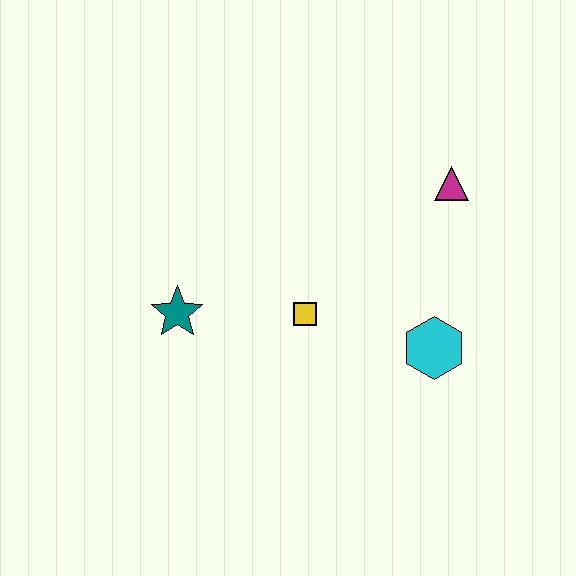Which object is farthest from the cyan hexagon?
The teal star is farthest from the cyan hexagon.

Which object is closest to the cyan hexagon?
The yellow square is closest to the cyan hexagon.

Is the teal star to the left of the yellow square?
Yes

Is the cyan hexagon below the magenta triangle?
Yes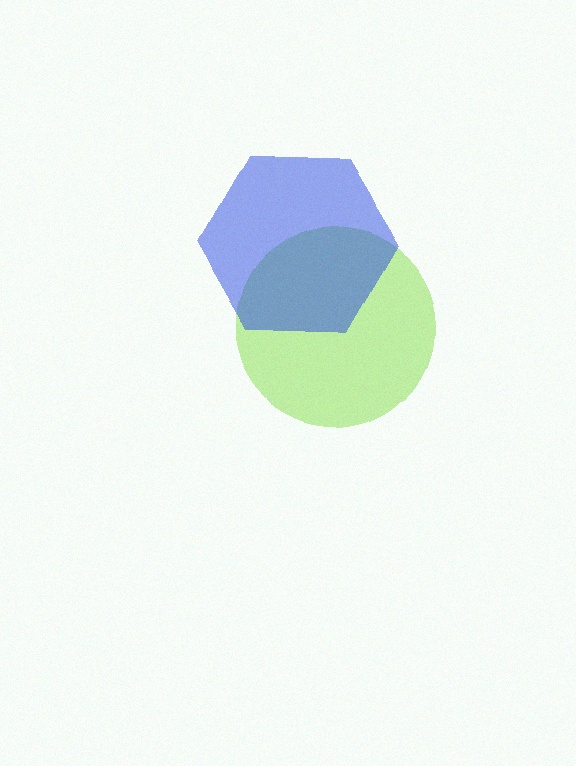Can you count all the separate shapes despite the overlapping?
Yes, there are 2 separate shapes.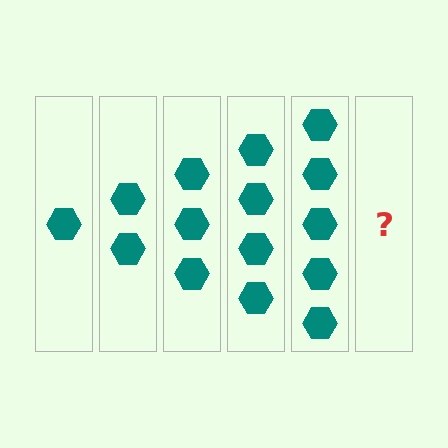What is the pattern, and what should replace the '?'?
The pattern is that each step adds one more hexagon. The '?' should be 6 hexagons.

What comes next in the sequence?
The next element should be 6 hexagons.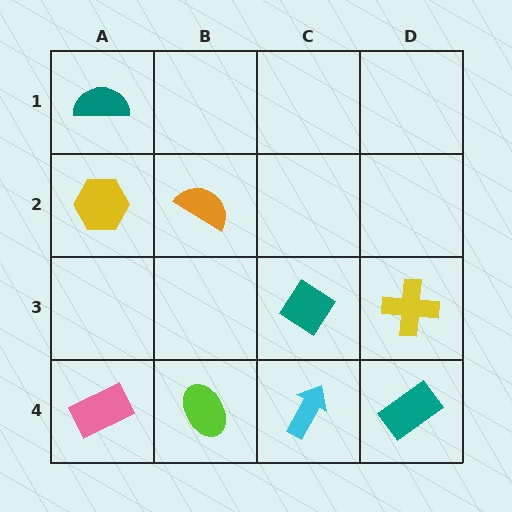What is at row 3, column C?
A teal diamond.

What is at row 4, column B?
A lime ellipse.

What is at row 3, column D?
A yellow cross.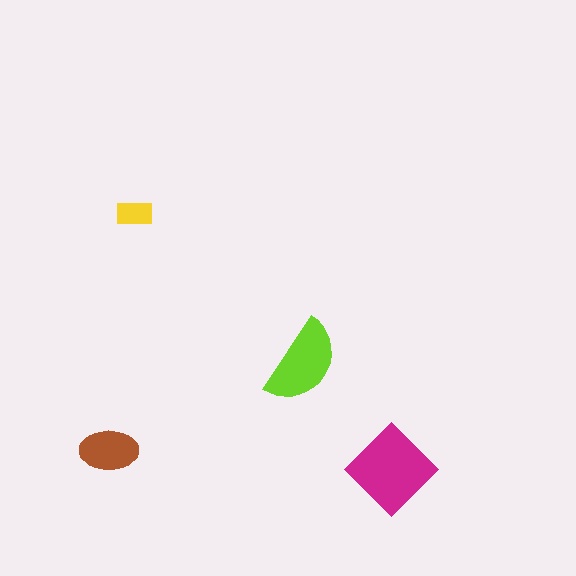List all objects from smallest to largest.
The yellow rectangle, the brown ellipse, the lime semicircle, the magenta diamond.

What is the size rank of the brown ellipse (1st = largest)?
3rd.